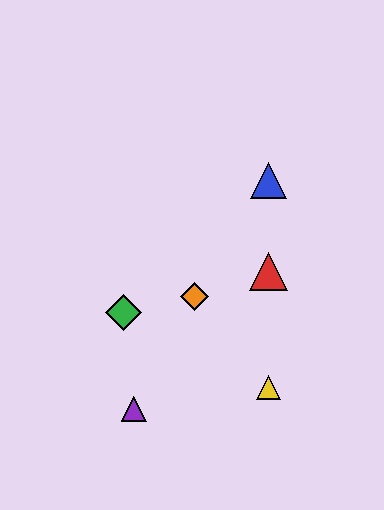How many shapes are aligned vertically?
3 shapes (the red triangle, the blue triangle, the yellow triangle) are aligned vertically.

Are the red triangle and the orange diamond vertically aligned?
No, the red triangle is at x≈269 and the orange diamond is at x≈194.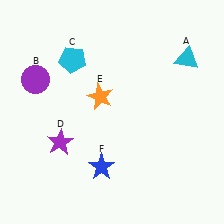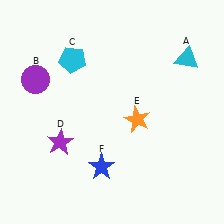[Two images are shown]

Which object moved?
The orange star (E) moved right.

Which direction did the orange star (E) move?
The orange star (E) moved right.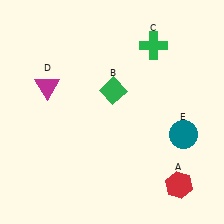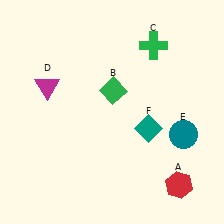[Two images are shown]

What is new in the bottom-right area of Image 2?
A teal diamond (F) was added in the bottom-right area of Image 2.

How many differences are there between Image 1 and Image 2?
There is 1 difference between the two images.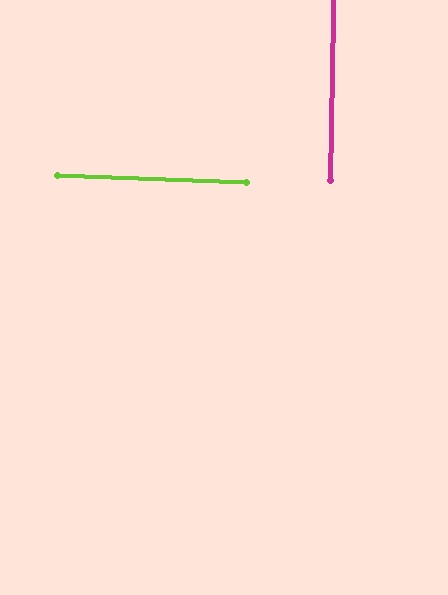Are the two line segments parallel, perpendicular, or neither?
Perpendicular — they meet at approximately 89°.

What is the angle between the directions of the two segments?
Approximately 89 degrees.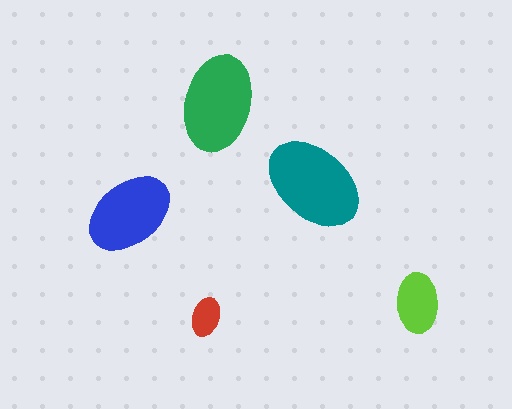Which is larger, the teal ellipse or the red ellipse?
The teal one.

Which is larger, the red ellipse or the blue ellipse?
The blue one.